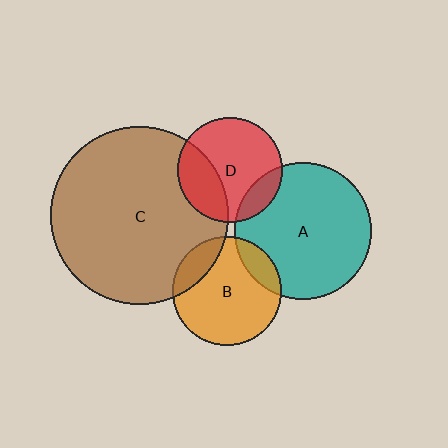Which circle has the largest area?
Circle C (brown).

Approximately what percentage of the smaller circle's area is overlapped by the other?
Approximately 30%.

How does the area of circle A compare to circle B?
Approximately 1.6 times.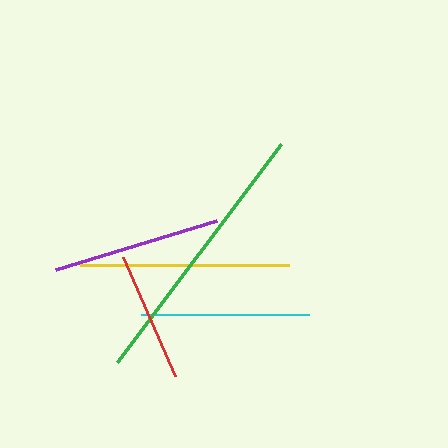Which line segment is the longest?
The green line is the longest at approximately 272 pixels.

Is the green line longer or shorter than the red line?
The green line is longer than the red line.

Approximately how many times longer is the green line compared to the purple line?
The green line is approximately 1.6 times the length of the purple line.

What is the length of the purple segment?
The purple segment is approximately 167 pixels long.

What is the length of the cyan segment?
The cyan segment is approximately 168 pixels long.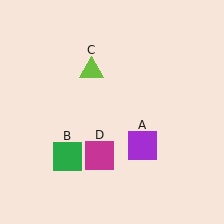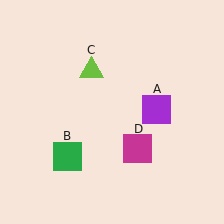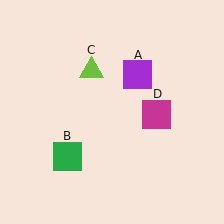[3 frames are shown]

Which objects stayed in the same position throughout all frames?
Green square (object B) and lime triangle (object C) remained stationary.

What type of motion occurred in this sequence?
The purple square (object A), magenta square (object D) rotated counterclockwise around the center of the scene.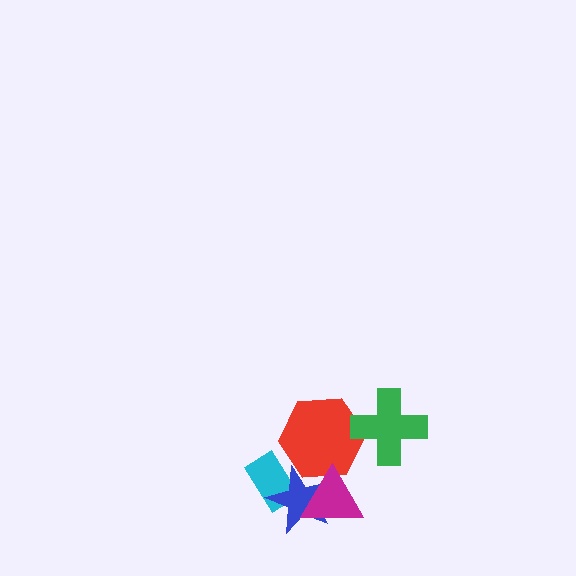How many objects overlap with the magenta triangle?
2 objects overlap with the magenta triangle.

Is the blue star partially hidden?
Yes, it is partially covered by another shape.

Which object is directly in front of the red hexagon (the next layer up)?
The green cross is directly in front of the red hexagon.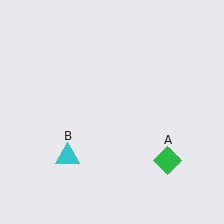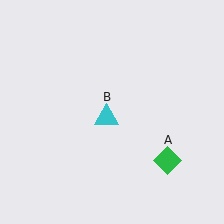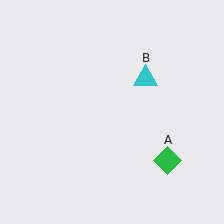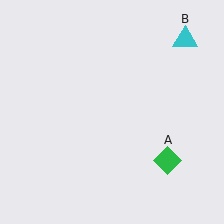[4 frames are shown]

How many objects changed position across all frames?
1 object changed position: cyan triangle (object B).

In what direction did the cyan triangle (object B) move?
The cyan triangle (object B) moved up and to the right.